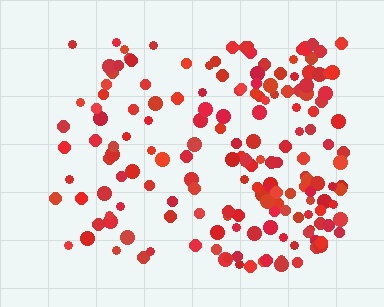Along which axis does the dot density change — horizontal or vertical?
Horizontal.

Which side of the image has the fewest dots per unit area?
The left.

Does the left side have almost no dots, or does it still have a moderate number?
Still a moderate number, just noticeably fewer than the right.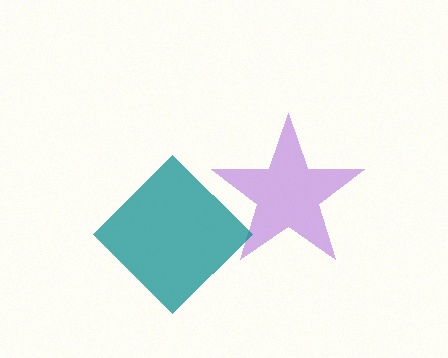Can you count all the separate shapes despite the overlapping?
Yes, there are 2 separate shapes.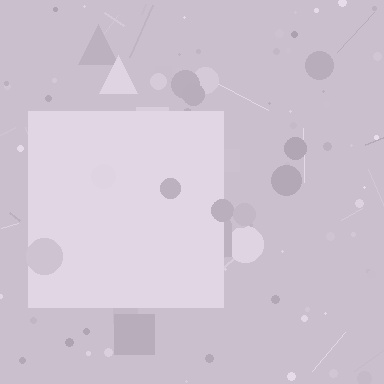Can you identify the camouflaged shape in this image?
The camouflaged shape is a square.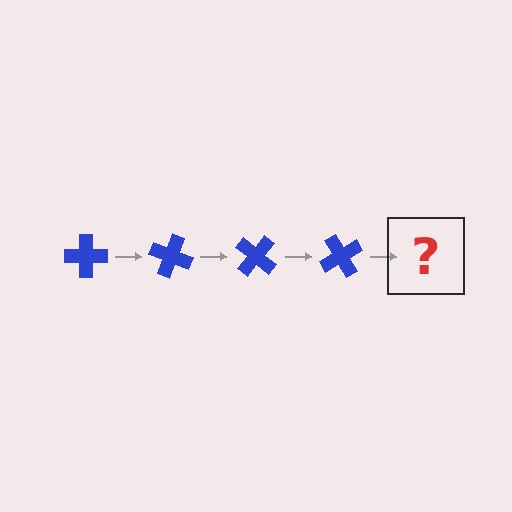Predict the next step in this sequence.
The next step is a blue cross rotated 80 degrees.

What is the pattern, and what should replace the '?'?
The pattern is that the cross rotates 20 degrees each step. The '?' should be a blue cross rotated 80 degrees.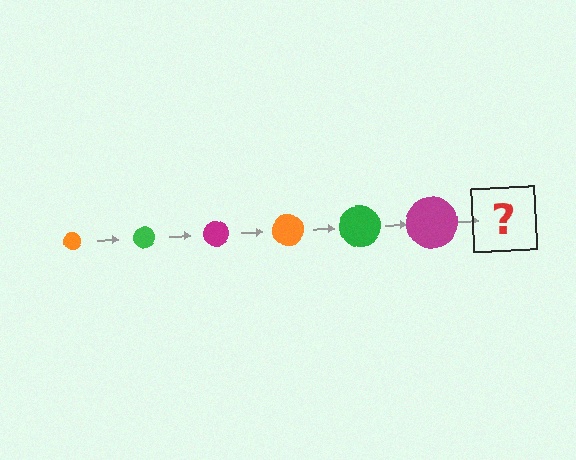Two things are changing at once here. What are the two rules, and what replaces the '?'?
The two rules are that the circle grows larger each step and the color cycles through orange, green, and magenta. The '?' should be an orange circle, larger than the previous one.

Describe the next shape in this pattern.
It should be an orange circle, larger than the previous one.